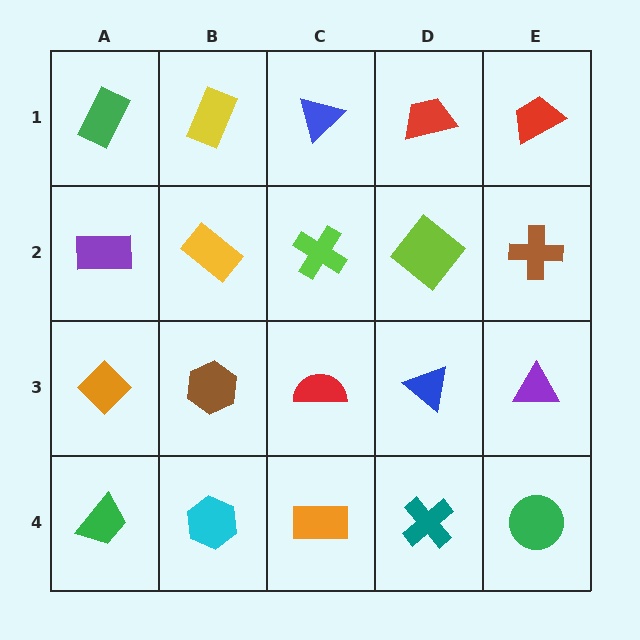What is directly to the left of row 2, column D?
A lime cross.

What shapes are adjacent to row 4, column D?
A blue triangle (row 3, column D), an orange rectangle (row 4, column C), a green circle (row 4, column E).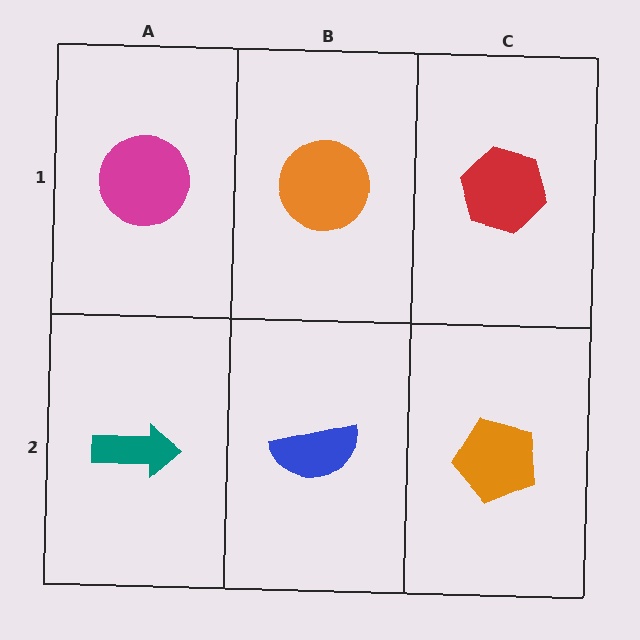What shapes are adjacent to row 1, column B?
A blue semicircle (row 2, column B), a magenta circle (row 1, column A), a red hexagon (row 1, column C).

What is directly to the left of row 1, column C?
An orange circle.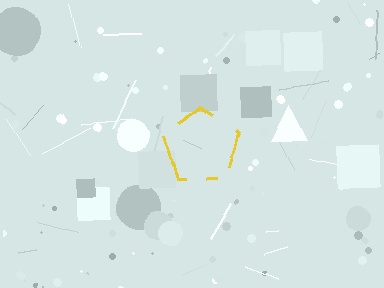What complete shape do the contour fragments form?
The contour fragments form a pentagon.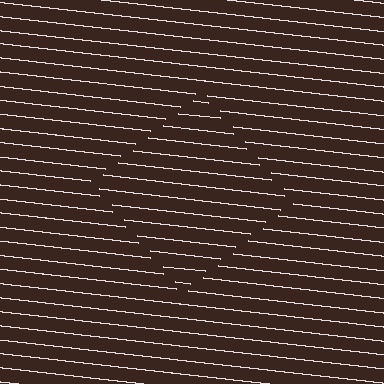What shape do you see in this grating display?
An illusory square. The interior of the shape contains the same grating, shifted by half a period — the contour is defined by the phase discontinuity where line-ends from the inner and outer gratings abut.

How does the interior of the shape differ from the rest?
The interior of the shape contains the same grating, shifted by half a period — the contour is defined by the phase discontinuity where line-ends from the inner and outer gratings abut.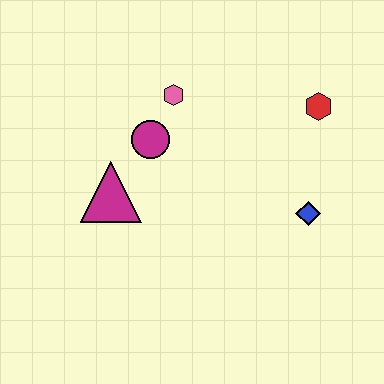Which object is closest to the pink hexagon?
The magenta circle is closest to the pink hexagon.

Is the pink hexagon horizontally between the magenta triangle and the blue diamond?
Yes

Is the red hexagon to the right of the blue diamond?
Yes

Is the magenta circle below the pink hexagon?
Yes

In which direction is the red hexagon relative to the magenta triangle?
The red hexagon is to the right of the magenta triangle.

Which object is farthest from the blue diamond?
The magenta triangle is farthest from the blue diamond.